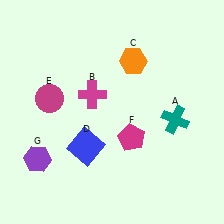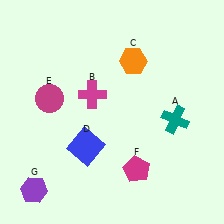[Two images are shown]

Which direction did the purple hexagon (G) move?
The purple hexagon (G) moved down.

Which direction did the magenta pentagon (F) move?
The magenta pentagon (F) moved down.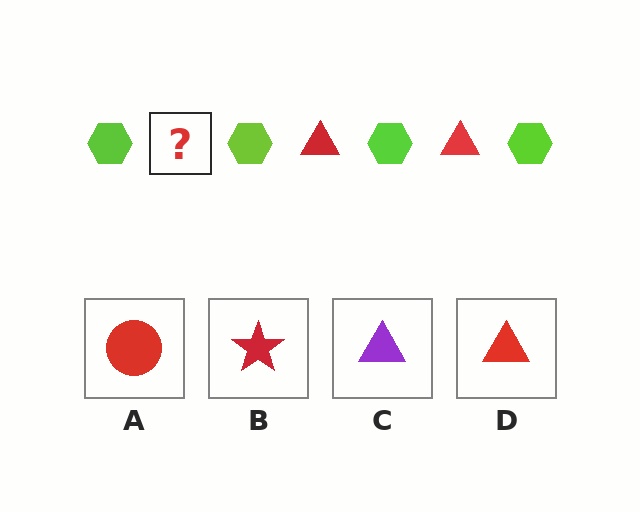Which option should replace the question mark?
Option D.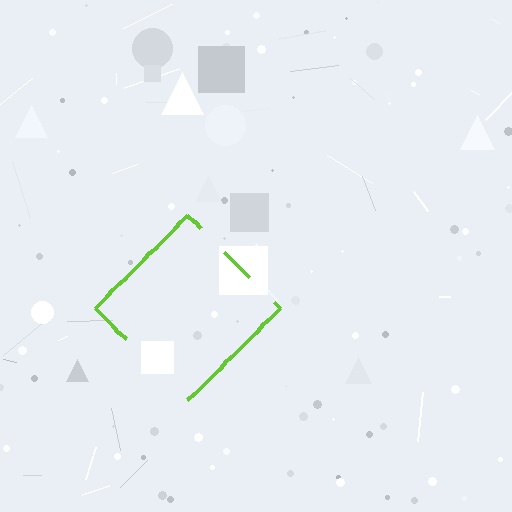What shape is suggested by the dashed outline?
The dashed outline suggests a diamond.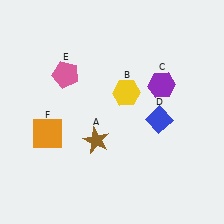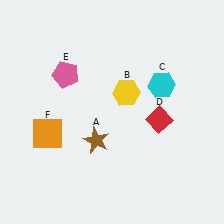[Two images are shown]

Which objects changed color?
C changed from purple to cyan. D changed from blue to red.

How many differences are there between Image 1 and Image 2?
There are 2 differences between the two images.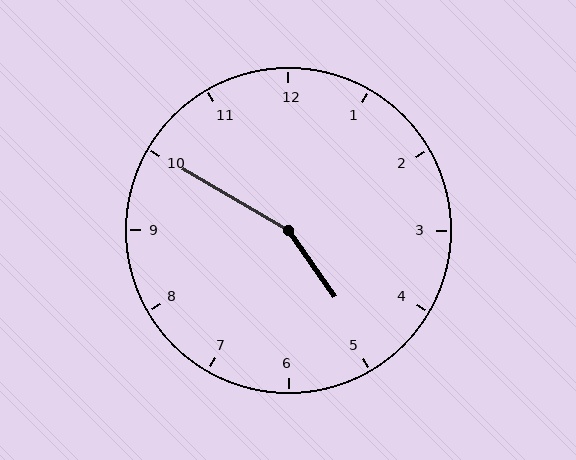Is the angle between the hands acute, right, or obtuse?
It is obtuse.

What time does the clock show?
4:50.